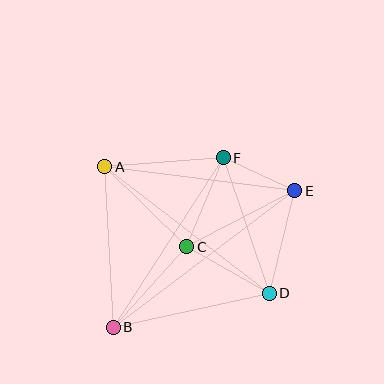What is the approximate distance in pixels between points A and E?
The distance between A and E is approximately 191 pixels.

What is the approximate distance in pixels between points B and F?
The distance between B and F is approximately 202 pixels.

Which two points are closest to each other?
Points E and F are closest to each other.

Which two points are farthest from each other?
Points B and E are farthest from each other.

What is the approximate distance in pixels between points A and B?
The distance between A and B is approximately 161 pixels.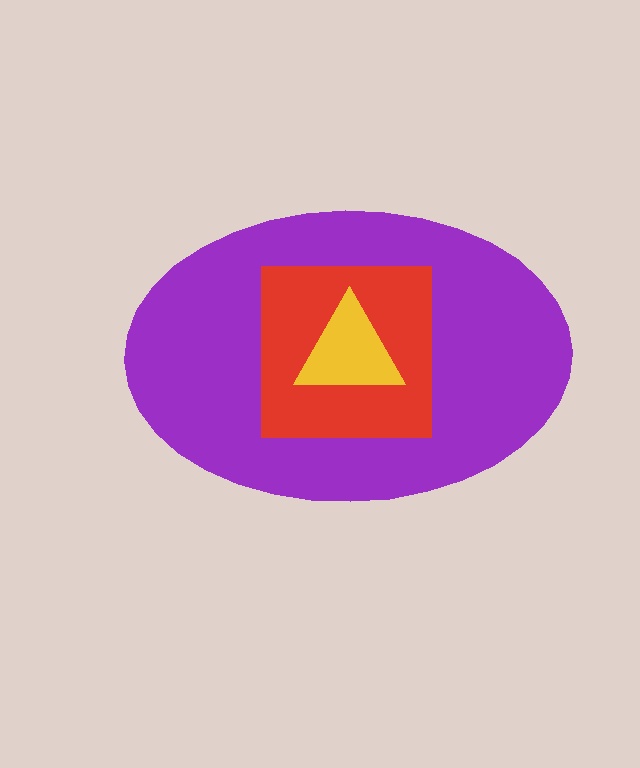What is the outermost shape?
The purple ellipse.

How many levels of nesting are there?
3.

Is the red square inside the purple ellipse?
Yes.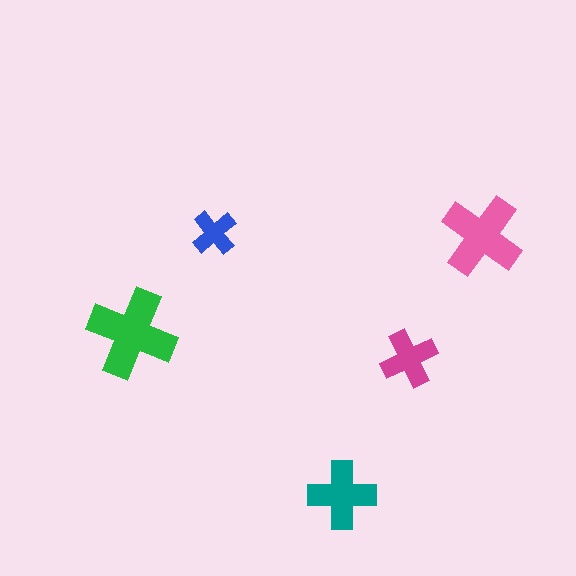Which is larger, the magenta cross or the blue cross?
The magenta one.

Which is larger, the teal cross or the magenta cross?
The teal one.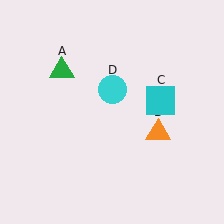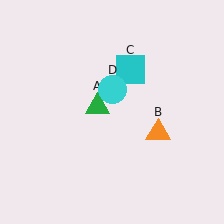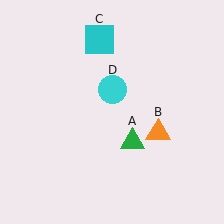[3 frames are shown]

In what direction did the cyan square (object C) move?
The cyan square (object C) moved up and to the left.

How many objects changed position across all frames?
2 objects changed position: green triangle (object A), cyan square (object C).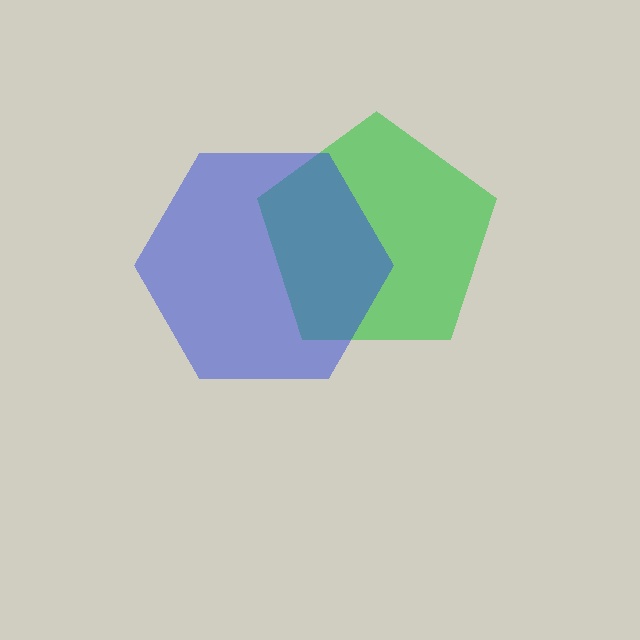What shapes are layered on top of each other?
The layered shapes are: a green pentagon, a blue hexagon.